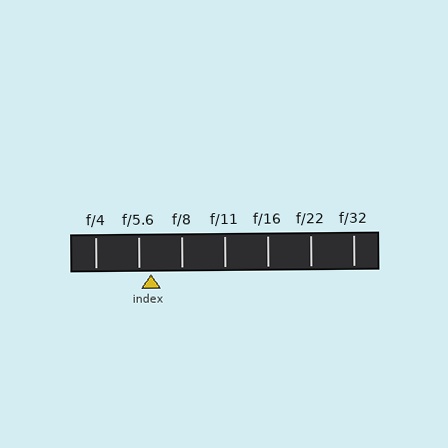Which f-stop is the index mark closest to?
The index mark is closest to f/5.6.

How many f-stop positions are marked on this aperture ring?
There are 7 f-stop positions marked.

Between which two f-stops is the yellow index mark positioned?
The index mark is between f/5.6 and f/8.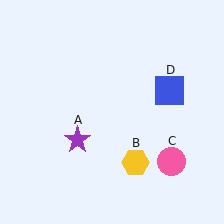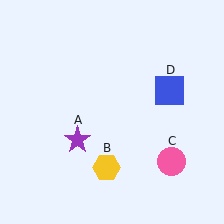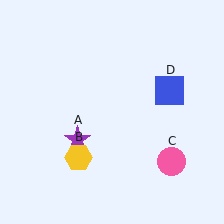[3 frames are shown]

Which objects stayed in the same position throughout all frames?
Purple star (object A) and pink circle (object C) and blue square (object D) remained stationary.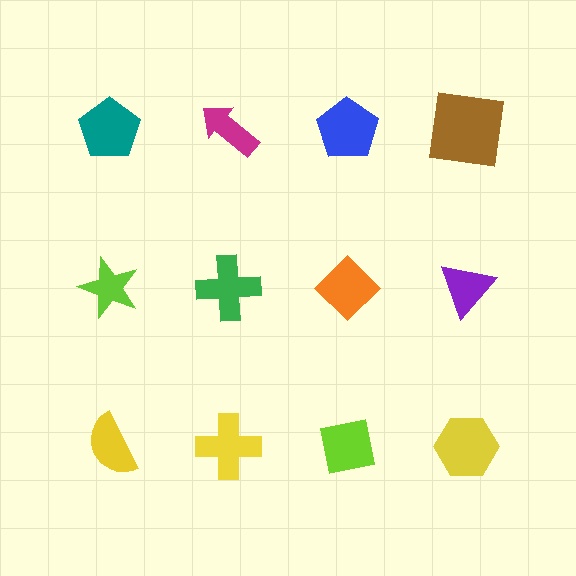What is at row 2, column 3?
An orange diamond.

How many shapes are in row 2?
4 shapes.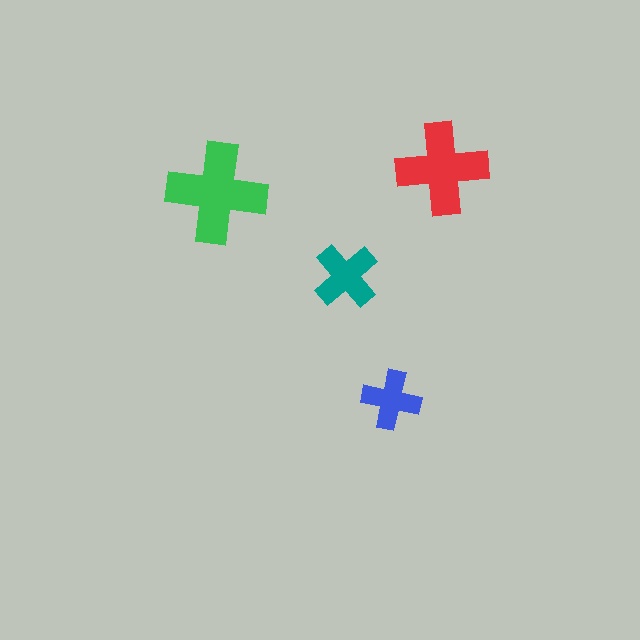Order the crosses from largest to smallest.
the green one, the red one, the teal one, the blue one.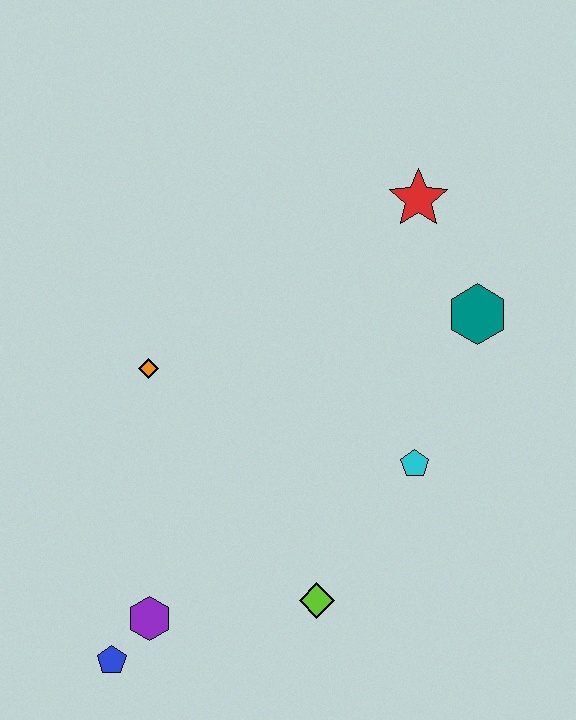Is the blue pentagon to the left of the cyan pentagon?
Yes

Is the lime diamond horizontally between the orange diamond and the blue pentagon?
No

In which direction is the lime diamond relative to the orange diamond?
The lime diamond is below the orange diamond.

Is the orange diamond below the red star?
Yes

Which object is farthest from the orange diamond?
The teal hexagon is farthest from the orange diamond.